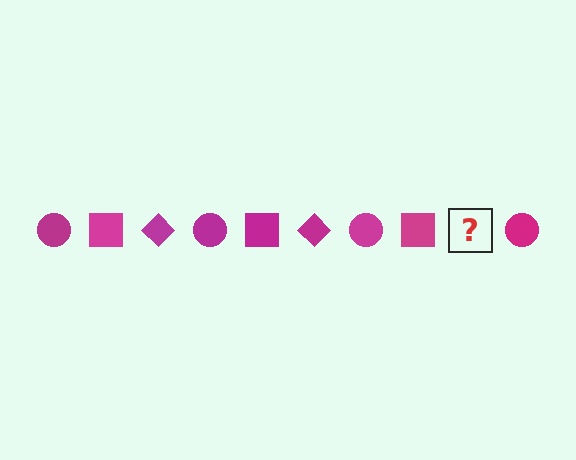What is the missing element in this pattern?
The missing element is a magenta diamond.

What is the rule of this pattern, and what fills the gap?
The rule is that the pattern cycles through circle, square, diamond shapes in magenta. The gap should be filled with a magenta diamond.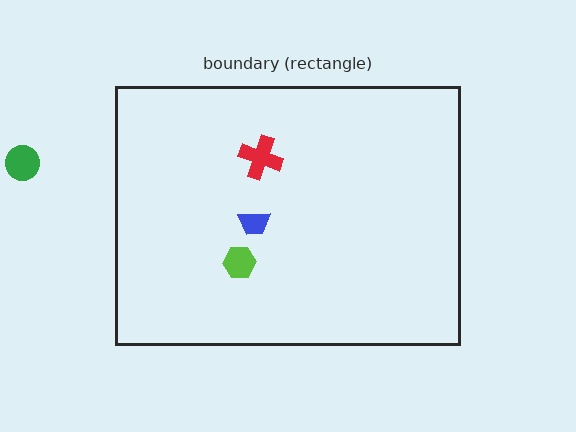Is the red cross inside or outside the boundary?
Inside.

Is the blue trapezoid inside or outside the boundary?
Inside.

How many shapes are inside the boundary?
3 inside, 1 outside.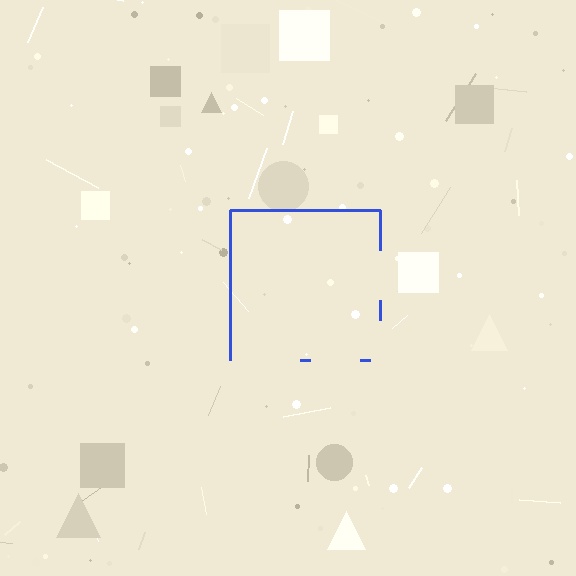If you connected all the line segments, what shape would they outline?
They would outline a square.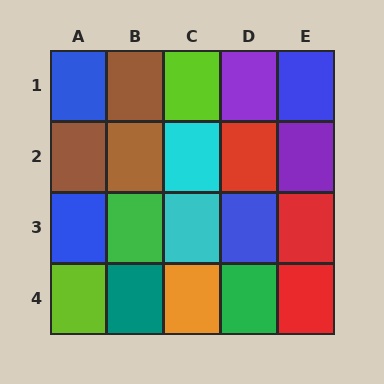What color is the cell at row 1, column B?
Brown.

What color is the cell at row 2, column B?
Brown.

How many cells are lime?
2 cells are lime.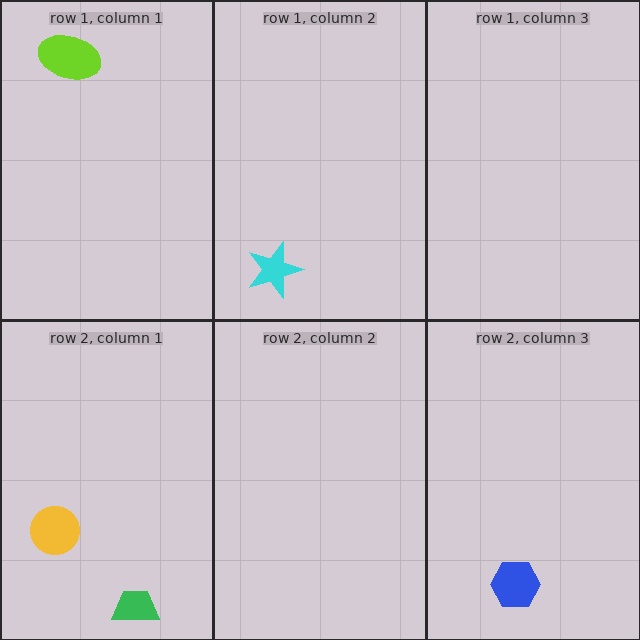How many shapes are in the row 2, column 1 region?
2.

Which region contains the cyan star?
The row 1, column 2 region.